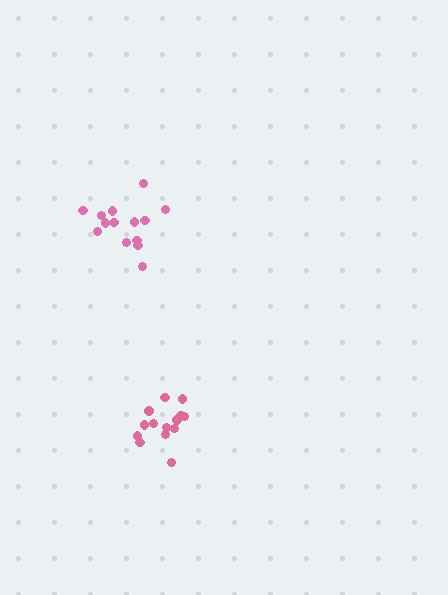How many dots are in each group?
Group 1: 14 dots, Group 2: 14 dots (28 total).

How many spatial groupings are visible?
There are 2 spatial groupings.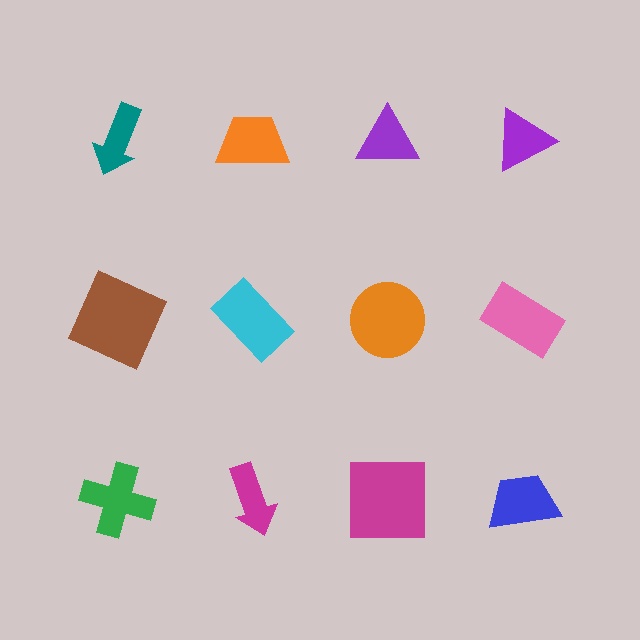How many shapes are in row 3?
4 shapes.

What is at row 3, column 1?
A green cross.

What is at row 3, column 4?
A blue trapezoid.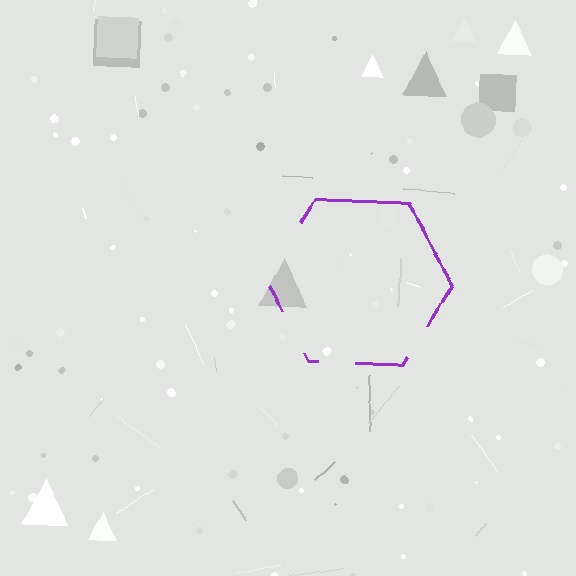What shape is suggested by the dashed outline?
The dashed outline suggests a hexagon.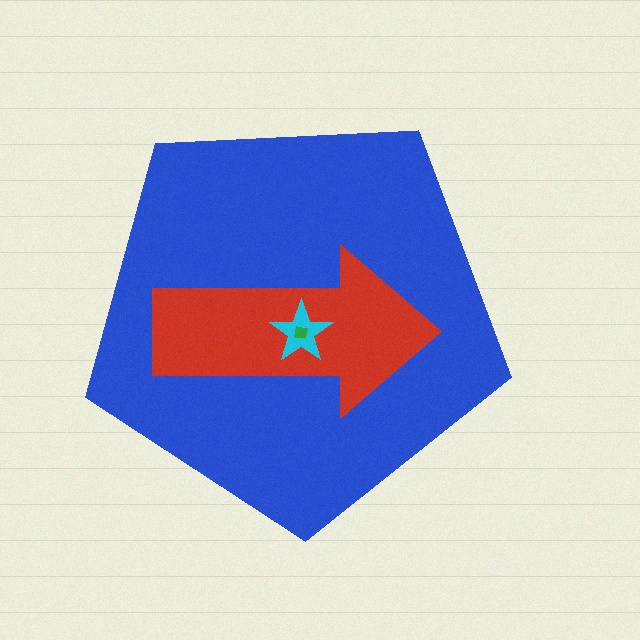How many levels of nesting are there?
4.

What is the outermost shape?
The blue pentagon.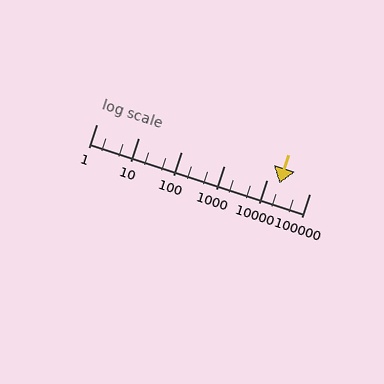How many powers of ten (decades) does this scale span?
The scale spans 5 decades, from 1 to 100000.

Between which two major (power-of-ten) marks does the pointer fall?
The pointer is between 10000 and 100000.